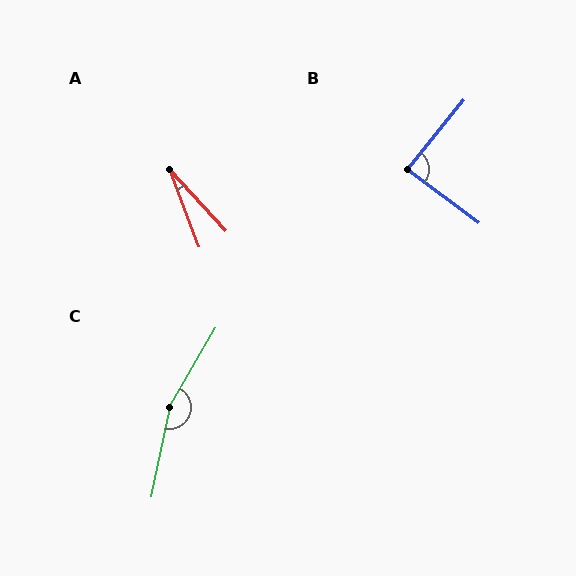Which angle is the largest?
C, at approximately 161 degrees.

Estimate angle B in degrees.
Approximately 88 degrees.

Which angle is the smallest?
A, at approximately 22 degrees.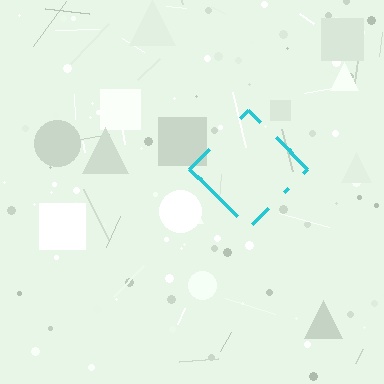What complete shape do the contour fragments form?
The contour fragments form a diamond.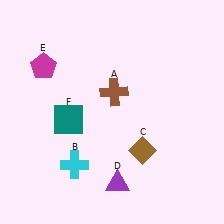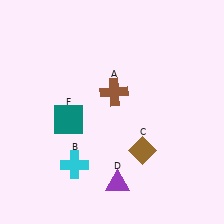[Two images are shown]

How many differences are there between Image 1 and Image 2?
There is 1 difference between the two images.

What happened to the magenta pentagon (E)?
The magenta pentagon (E) was removed in Image 2. It was in the top-left area of Image 1.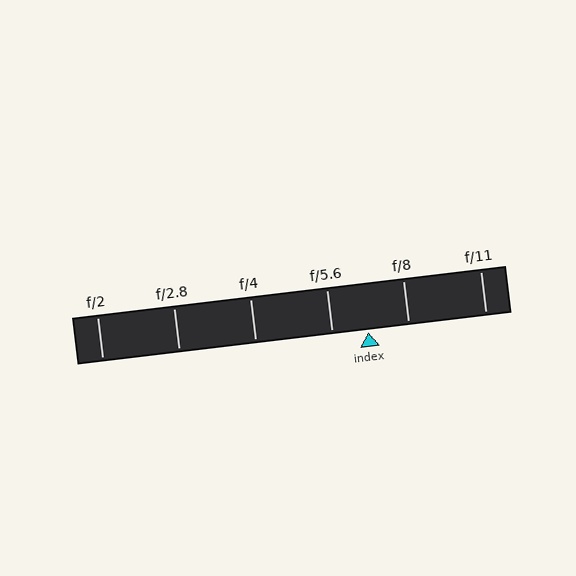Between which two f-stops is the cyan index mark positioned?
The index mark is between f/5.6 and f/8.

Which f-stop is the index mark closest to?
The index mark is closest to f/5.6.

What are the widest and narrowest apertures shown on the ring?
The widest aperture shown is f/2 and the narrowest is f/11.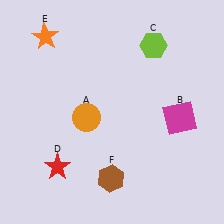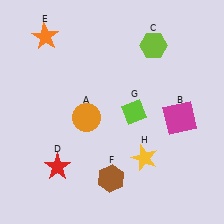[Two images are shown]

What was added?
A lime diamond (G), a yellow star (H) were added in Image 2.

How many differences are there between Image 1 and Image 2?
There are 2 differences between the two images.